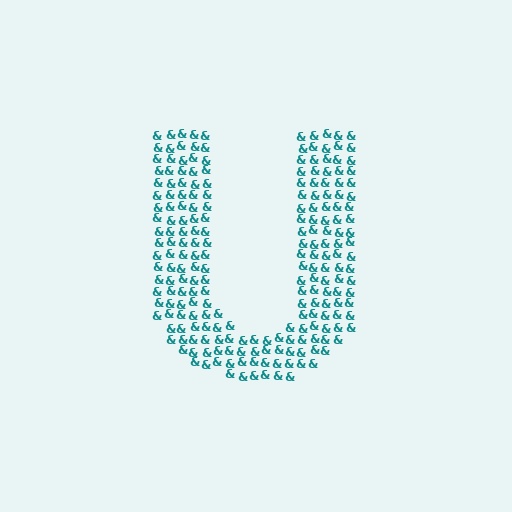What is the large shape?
The large shape is the letter U.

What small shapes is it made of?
It is made of small ampersands.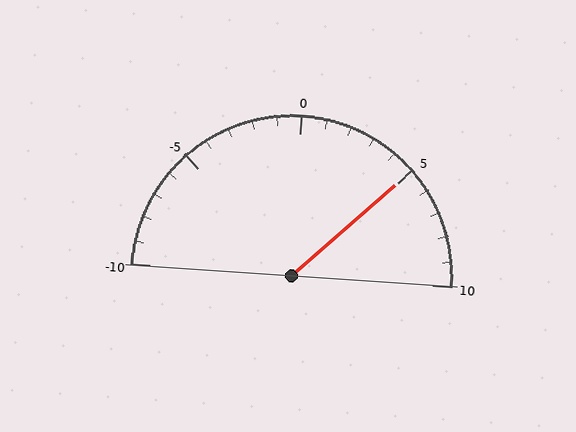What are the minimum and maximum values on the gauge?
The gauge ranges from -10 to 10.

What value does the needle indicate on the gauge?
The needle indicates approximately 5.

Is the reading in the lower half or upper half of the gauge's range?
The reading is in the upper half of the range (-10 to 10).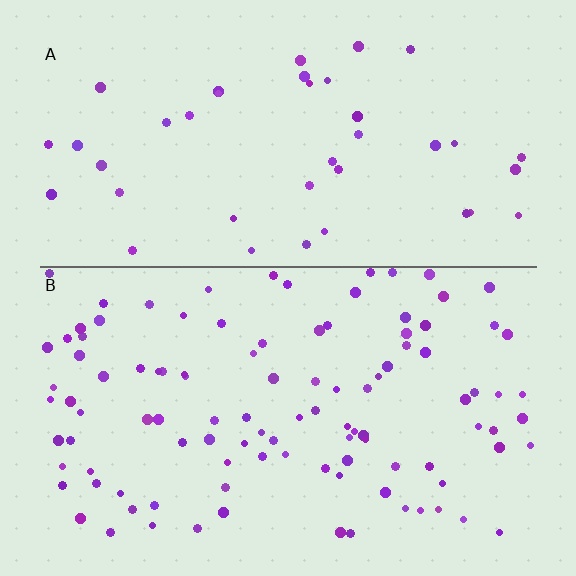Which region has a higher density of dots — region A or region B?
B (the bottom).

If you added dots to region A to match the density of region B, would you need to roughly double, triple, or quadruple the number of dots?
Approximately triple.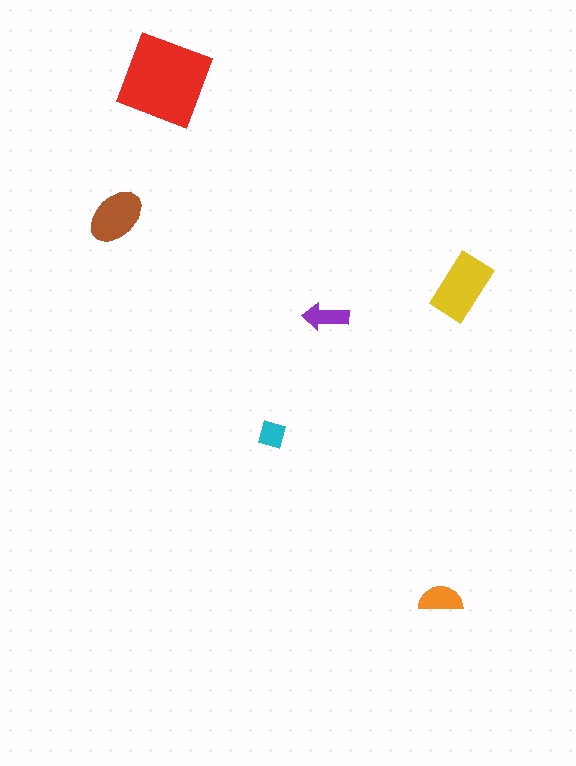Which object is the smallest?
The cyan diamond.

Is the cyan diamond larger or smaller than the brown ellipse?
Smaller.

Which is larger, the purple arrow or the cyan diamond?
The purple arrow.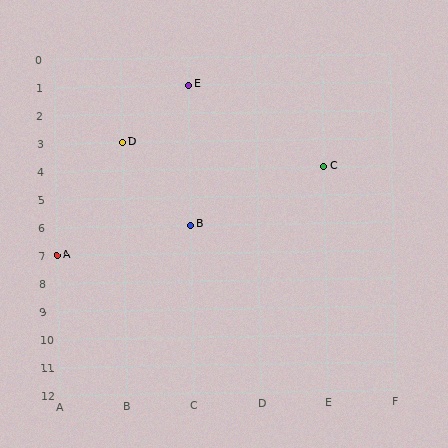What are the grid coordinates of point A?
Point A is at grid coordinates (A, 7).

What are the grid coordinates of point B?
Point B is at grid coordinates (C, 6).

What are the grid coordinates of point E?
Point E is at grid coordinates (C, 1).